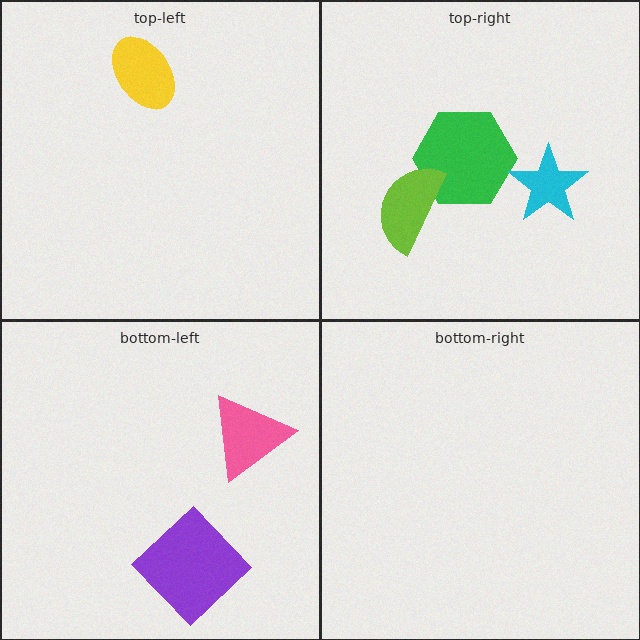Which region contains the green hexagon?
The top-right region.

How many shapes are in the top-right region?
3.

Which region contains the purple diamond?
The bottom-left region.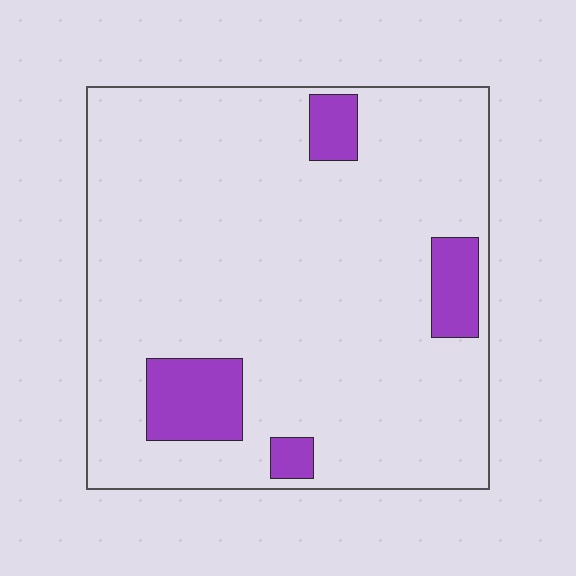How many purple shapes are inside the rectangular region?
4.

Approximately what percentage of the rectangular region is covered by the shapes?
Approximately 10%.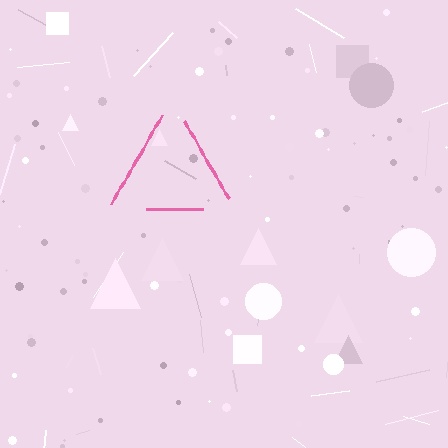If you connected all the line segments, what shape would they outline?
They would outline a triangle.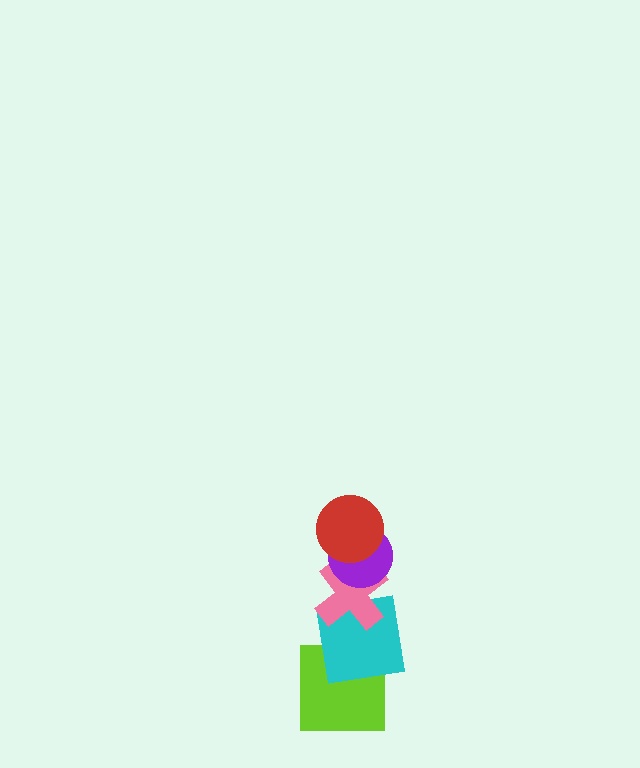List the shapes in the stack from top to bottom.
From top to bottom: the red circle, the purple circle, the pink cross, the cyan square, the lime square.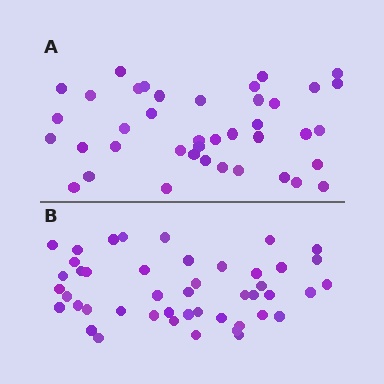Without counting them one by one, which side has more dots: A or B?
Region B (the bottom region) has more dots.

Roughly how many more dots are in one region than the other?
Region B has about 6 more dots than region A.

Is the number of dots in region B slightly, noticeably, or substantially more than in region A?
Region B has only slightly more — the two regions are fairly close. The ratio is roughly 1.1 to 1.